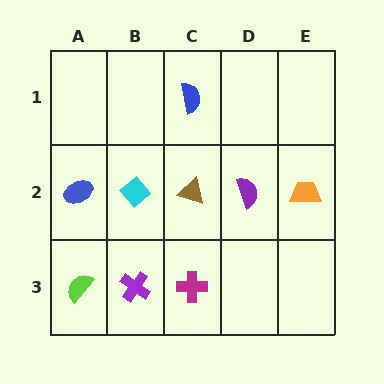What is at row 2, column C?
A brown triangle.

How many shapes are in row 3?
3 shapes.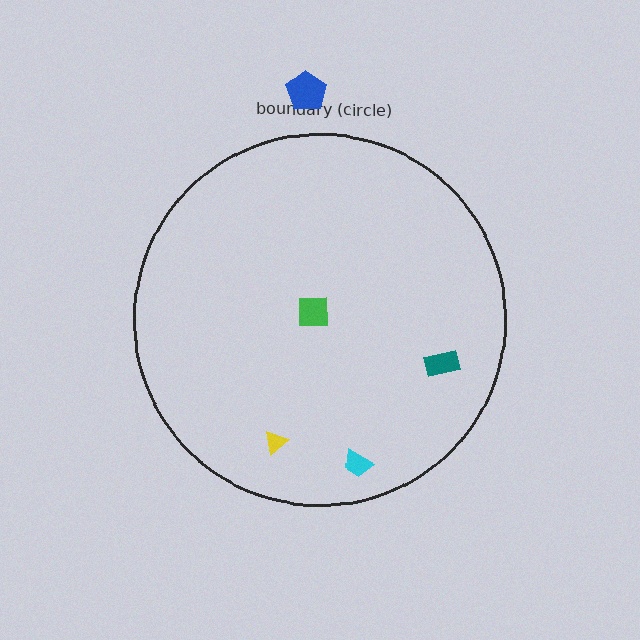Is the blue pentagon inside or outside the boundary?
Outside.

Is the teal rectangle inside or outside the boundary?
Inside.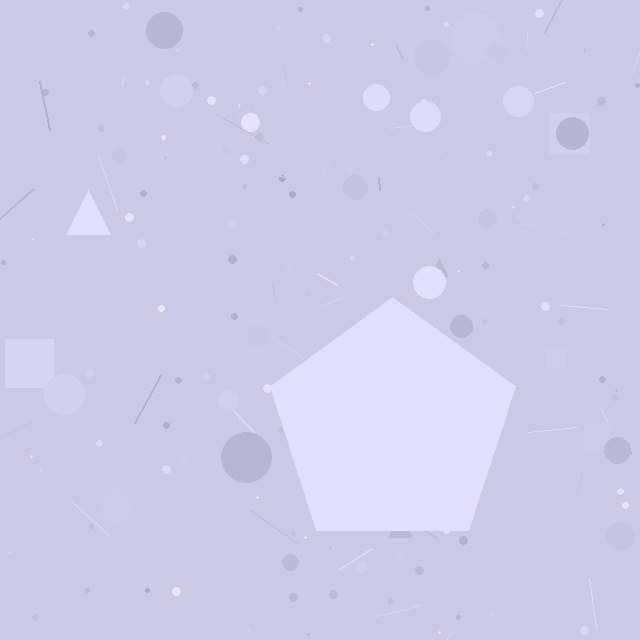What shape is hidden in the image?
A pentagon is hidden in the image.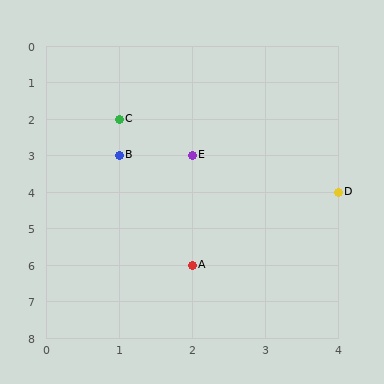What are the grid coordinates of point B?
Point B is at grid coordinates (1, 3).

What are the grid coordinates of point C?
Point C is at grid coordinates (1, 2).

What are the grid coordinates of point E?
Point E is at grid coordinates (2, 3).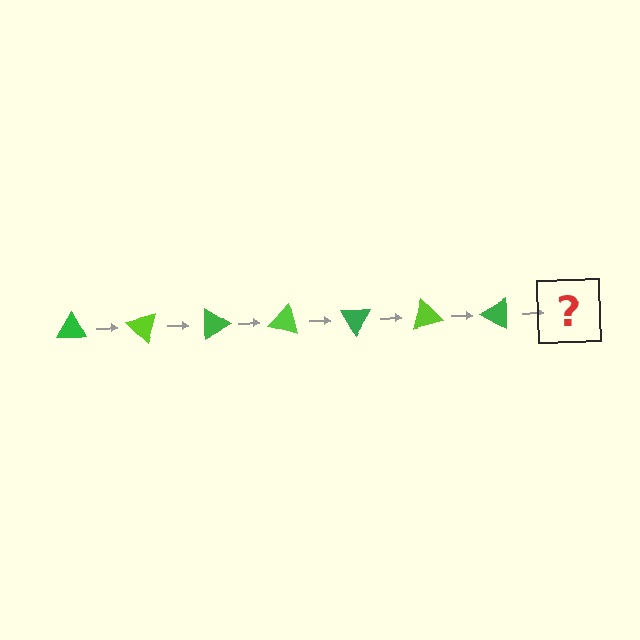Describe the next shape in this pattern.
It should be a lime triangle, rotated 315 degrees from the start.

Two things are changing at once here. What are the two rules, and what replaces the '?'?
The two rules are that it rotates 45 degrees each step and the color cycles through green and lime. The '?' should be a lime triangle, rotated 315 degrees from the start.